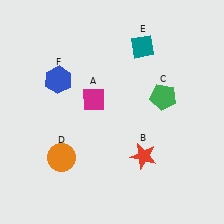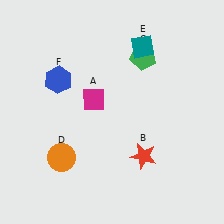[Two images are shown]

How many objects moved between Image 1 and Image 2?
1 object moved between the two images.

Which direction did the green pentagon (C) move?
The green pentagon (C) moved up.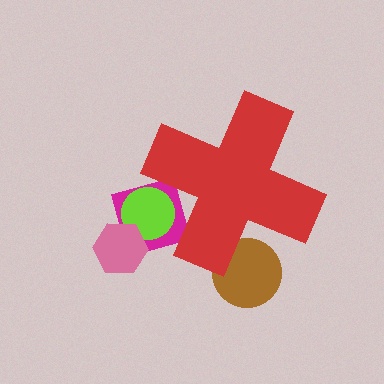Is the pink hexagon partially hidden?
No, the pink hexagon is fully visible.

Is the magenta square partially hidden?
Yes, the magenta square is partially hidden behind the red cross.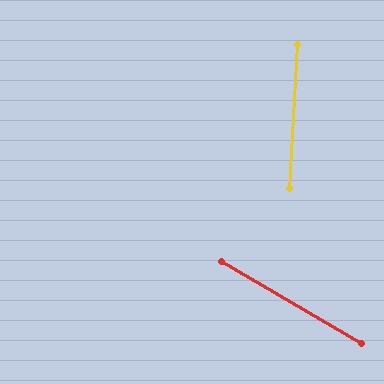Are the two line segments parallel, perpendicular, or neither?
Neither parallel nor perpendicular — they differ by about 63°.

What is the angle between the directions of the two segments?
Approximately 63 degrees.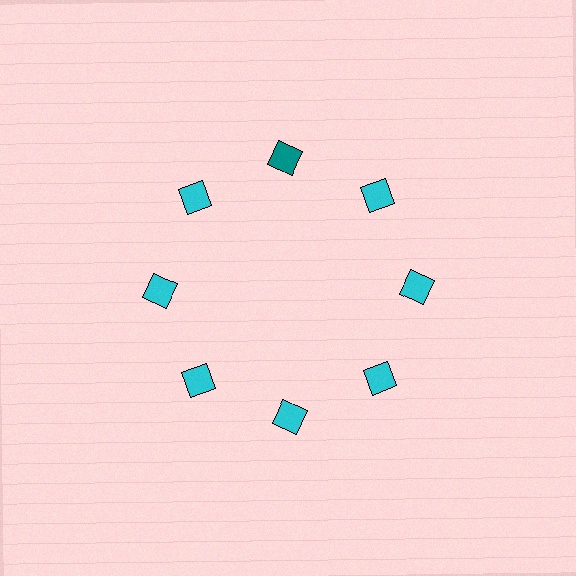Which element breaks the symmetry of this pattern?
The teal square at roughly the 12 o'clock position breaks the symmetry. All other shapes are cyan squares.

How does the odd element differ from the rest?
It has a different color: teal instead of cyan.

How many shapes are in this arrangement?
There are 8 shapes arranged in a ring pattern.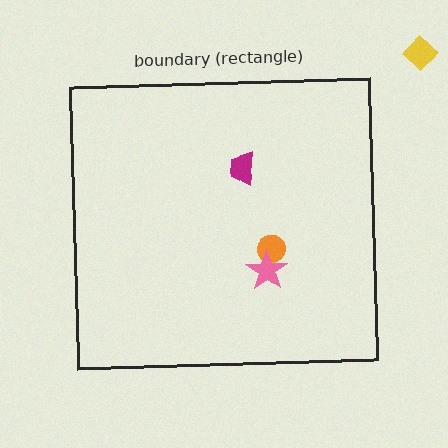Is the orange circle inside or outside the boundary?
Inside.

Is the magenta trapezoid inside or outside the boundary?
Inside.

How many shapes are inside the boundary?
3 inside, 1 outside.